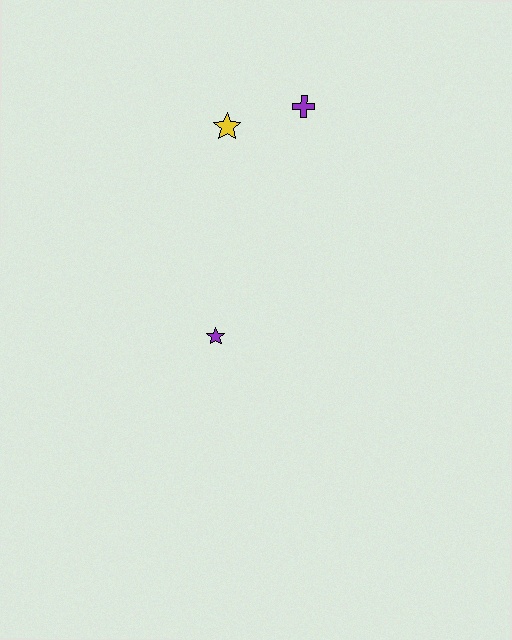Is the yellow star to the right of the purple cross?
No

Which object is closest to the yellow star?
The purple cross is closest to the yellow star.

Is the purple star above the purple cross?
No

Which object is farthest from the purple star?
The purple cross is farthest from the purple star.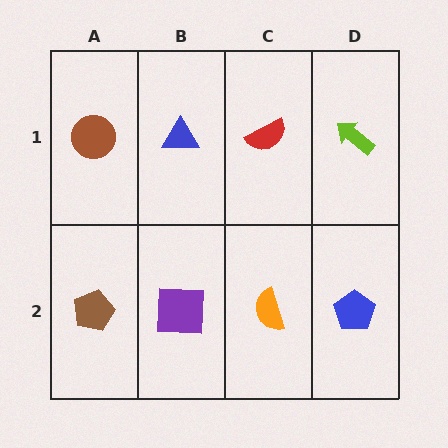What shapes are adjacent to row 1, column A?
A brown pentagon (row 2, column A), a blue triangle (row 1, column B).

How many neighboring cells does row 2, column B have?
3.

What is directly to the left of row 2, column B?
A brown pentagon.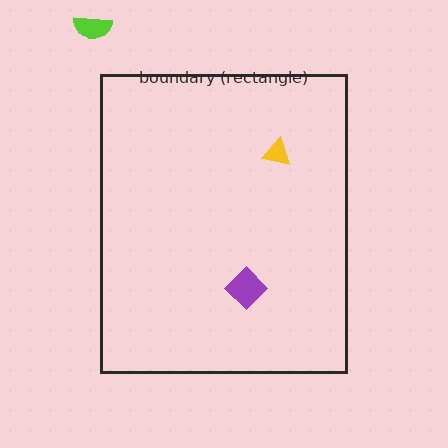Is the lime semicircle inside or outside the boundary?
Outside.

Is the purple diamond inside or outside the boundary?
Inside.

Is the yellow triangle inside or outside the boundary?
Inside.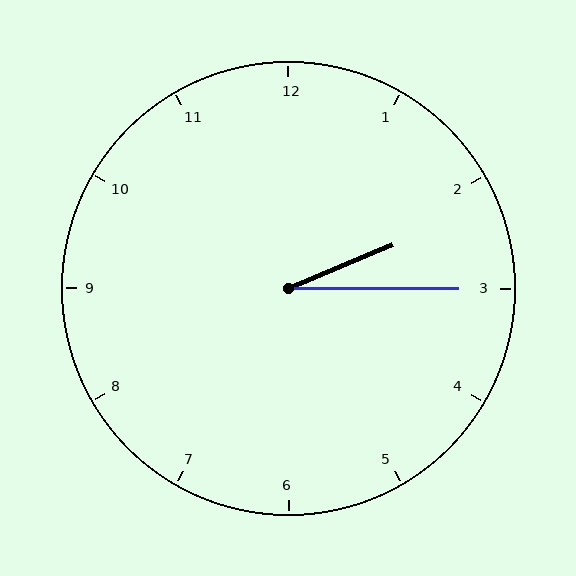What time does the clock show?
2:15.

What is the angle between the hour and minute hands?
Approximately 22 degrees.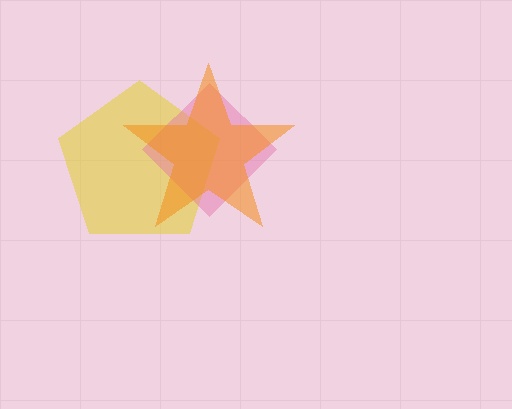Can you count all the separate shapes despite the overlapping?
Yes, there are 3 separate shapes.